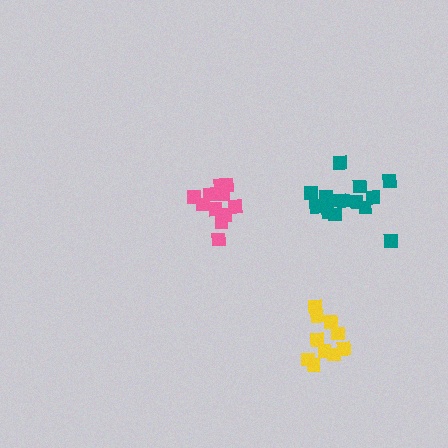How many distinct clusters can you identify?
There are 3 distinct clusters.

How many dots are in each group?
Group 1: 10 dots, Group 2: 11 dots, Group 3: 15 dots (36 total).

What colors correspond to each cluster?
The clusters are colored: yellow, pink, teal.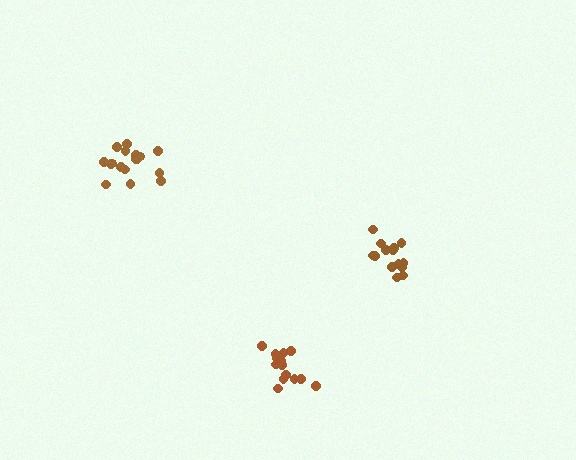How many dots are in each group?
Group 1: 17 dots, Group 2: 14 dots, Group 3: 14 dots (45 total).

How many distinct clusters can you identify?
There are 3 distinct clusters.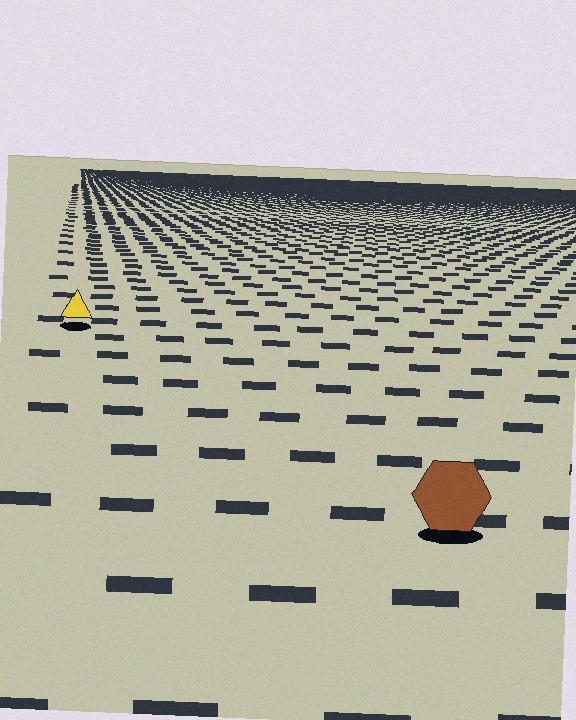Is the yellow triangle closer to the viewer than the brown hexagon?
No. The brown hexagon is closer — you can tell from the texture gradient: the ground texture is coarser near it.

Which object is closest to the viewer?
The brown hexagon is closest. The texture marks near it are larger and more spread out.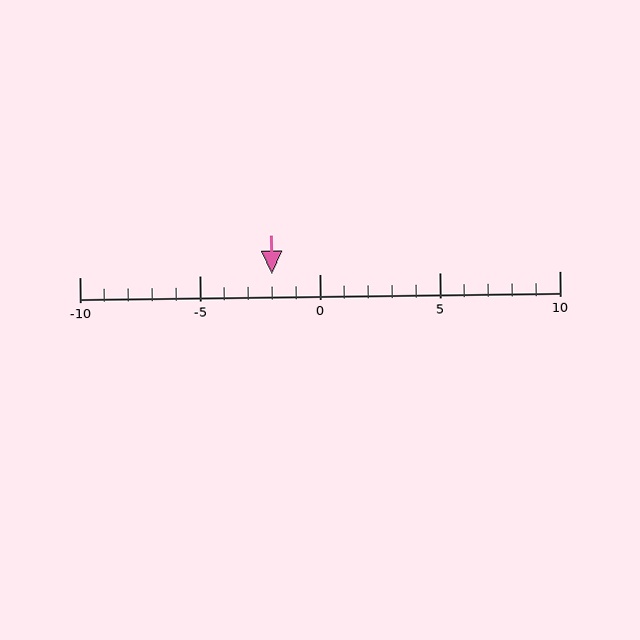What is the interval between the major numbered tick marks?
The major tick marks are spaced 5 units apart.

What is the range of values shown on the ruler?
The ruler shows values from -10 to 10.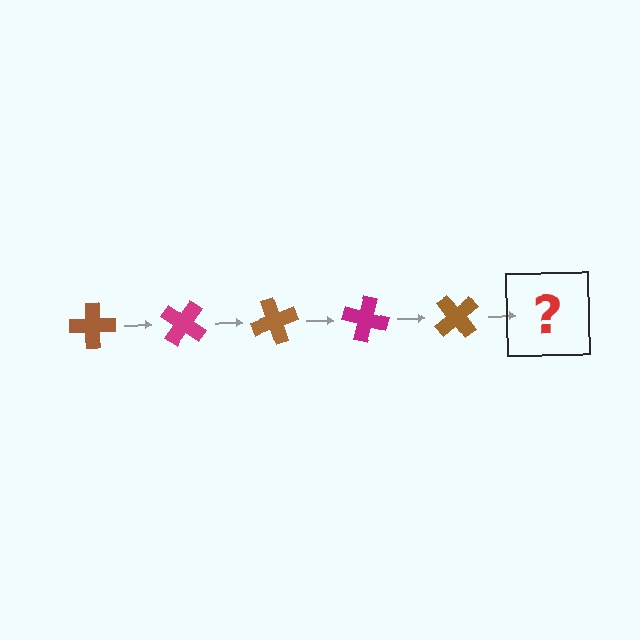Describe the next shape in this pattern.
It should be a magenta cross, rotated 175 degrees from the start.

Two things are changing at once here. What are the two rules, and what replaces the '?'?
The two rules are that it rotates 35 degrees each step and the color cycles through brown and magenta. The '?' should be a magenta cross, rotated 175 degrees from the start.